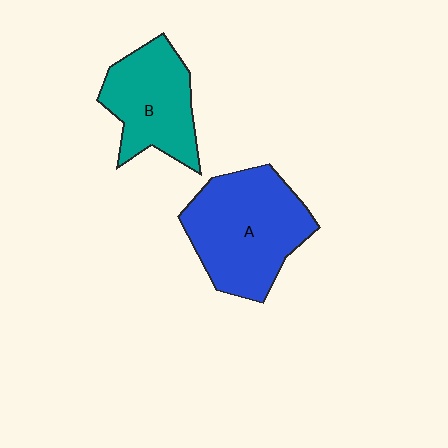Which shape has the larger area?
Shape A (blue).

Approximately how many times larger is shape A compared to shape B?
Approximately 1.4 times.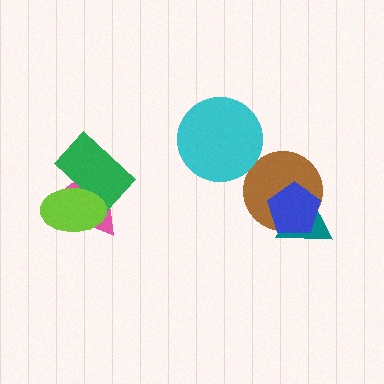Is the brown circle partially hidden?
Yes, it is partially covered by another shape.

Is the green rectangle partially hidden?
Yes, it is partially covered by another shape.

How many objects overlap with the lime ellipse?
2 objects overlap with the lime ellipse.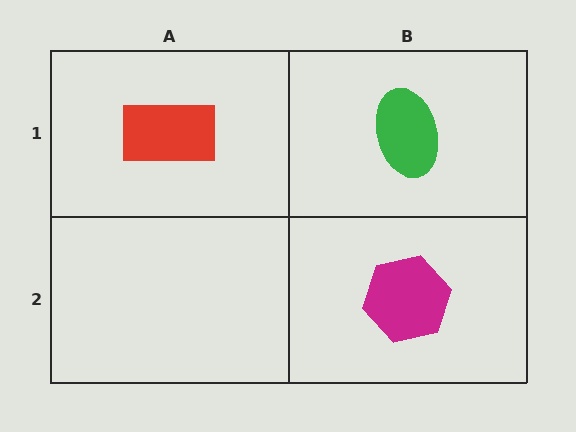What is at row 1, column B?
A green ellipse.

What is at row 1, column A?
A red rectangle.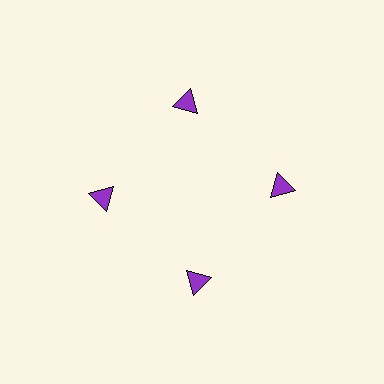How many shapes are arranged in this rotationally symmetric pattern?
There are 4 shapes, arranged in 4 groups of 1.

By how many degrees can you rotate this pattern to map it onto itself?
The pattern maps onto itself every 90 degrees of rotation.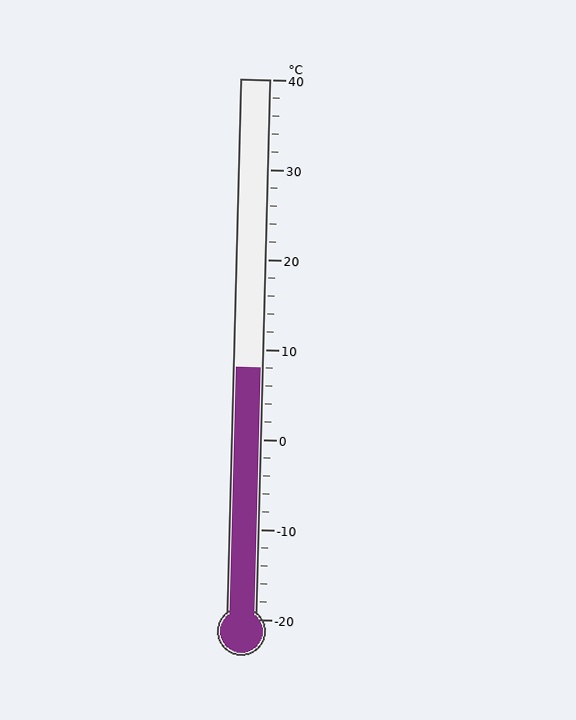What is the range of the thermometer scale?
The thermometer scale ranges from -20°C to 40°C.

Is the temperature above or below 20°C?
The temperature is below 20°C.